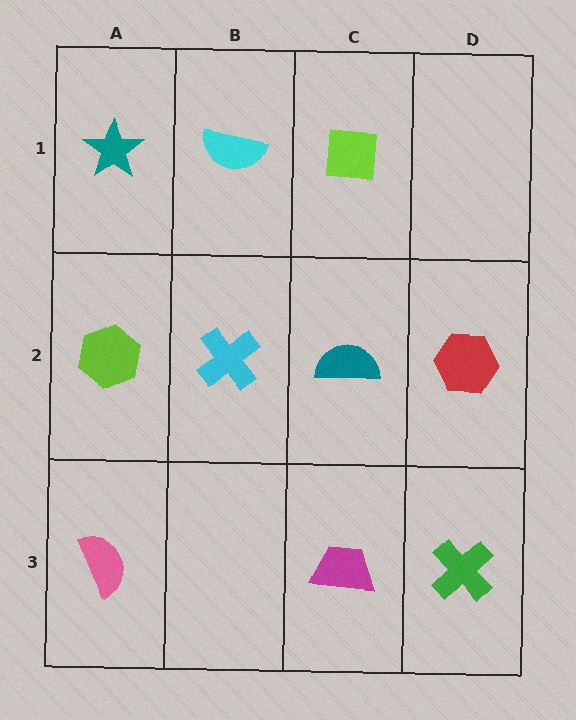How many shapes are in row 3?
3 shapes.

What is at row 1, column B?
A cyan semicircle.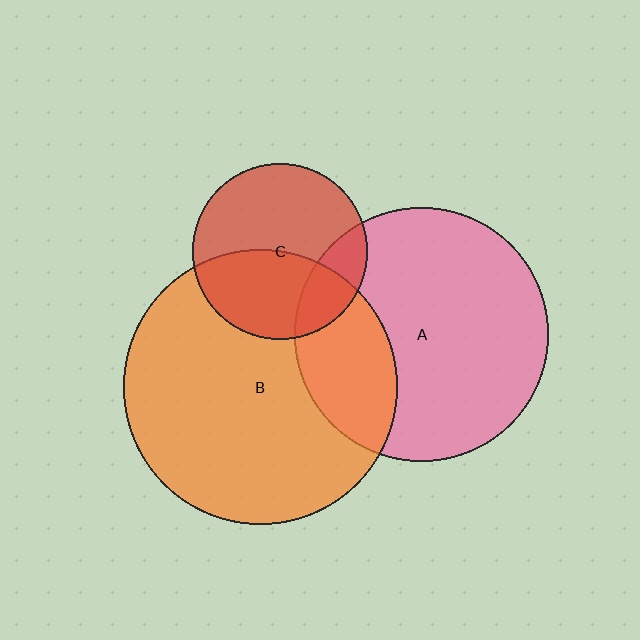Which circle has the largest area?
Circle B (orange).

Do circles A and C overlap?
Yes.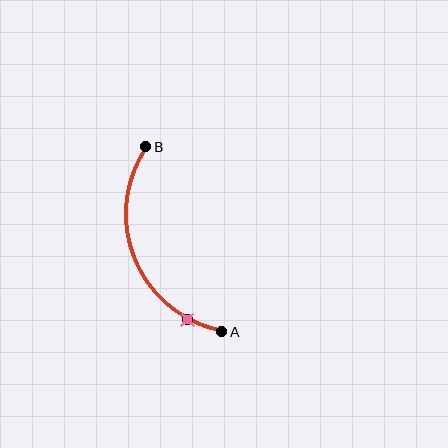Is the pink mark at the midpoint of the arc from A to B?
No. The pink mark lies on the arc but is closer to endpoint A. The arc midpoint would be at the point on the curve equidistant along the arc from both A and B.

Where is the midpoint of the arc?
The arc midpoint is the point on the curve farthest from the straight line joining A and B. It sits to the left of that line.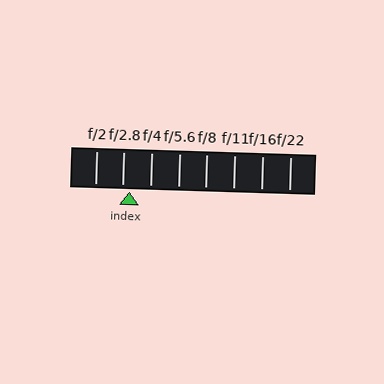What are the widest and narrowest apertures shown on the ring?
The widest aperture shown is f/2 and the narrowest is f/22.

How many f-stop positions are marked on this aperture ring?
There are 8 f-stop positions marked.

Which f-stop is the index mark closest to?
The index mark is closest to f/2.8.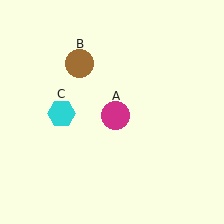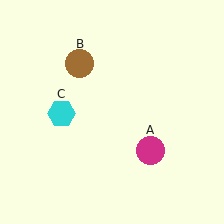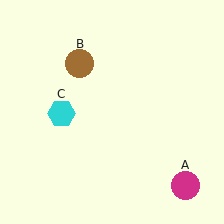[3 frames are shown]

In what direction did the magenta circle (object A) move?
The magenta circle (object A) moved down and to the right.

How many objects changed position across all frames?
1 object changed position: magenta circle (object A).